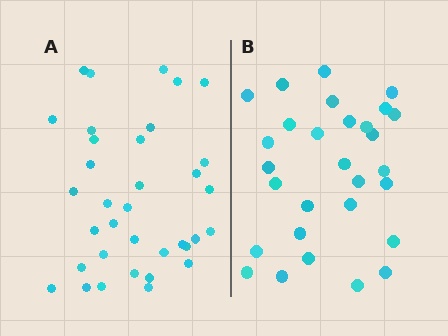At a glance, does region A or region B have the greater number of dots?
Region A (the left region) has more dots.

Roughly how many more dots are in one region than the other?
Region A has about 6 more dots than region B.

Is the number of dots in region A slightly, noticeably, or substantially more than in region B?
Region A has only slightly more — the two regions are fairly close. The ratio is roughly 1.2 to 1.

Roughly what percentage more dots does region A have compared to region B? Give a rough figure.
About 20% more.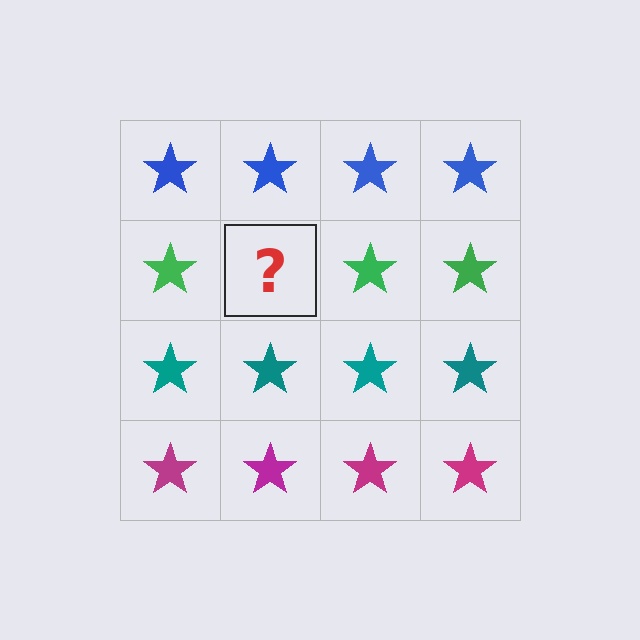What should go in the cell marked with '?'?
The missing cell should contain a green star.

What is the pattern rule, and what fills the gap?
The rule is that each row has a consistent color. The gap should be filled with a green star.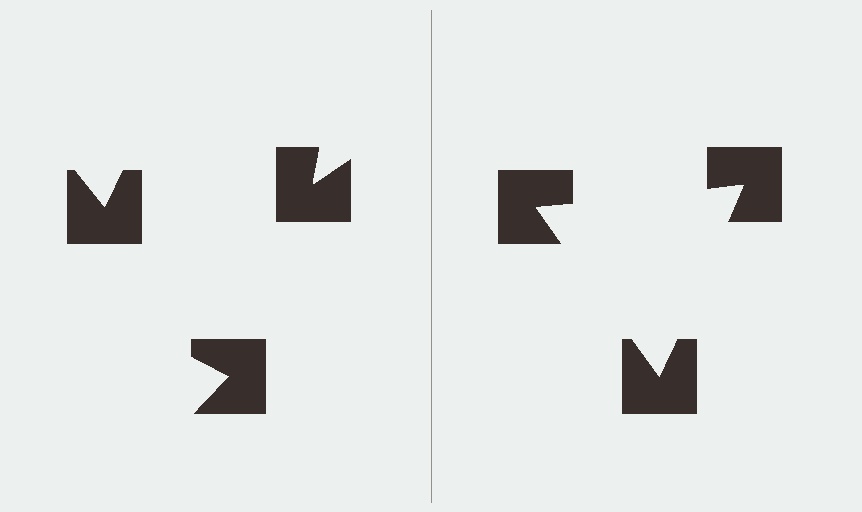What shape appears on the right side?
An illusory triangle.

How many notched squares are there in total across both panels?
6 — 3 on each side.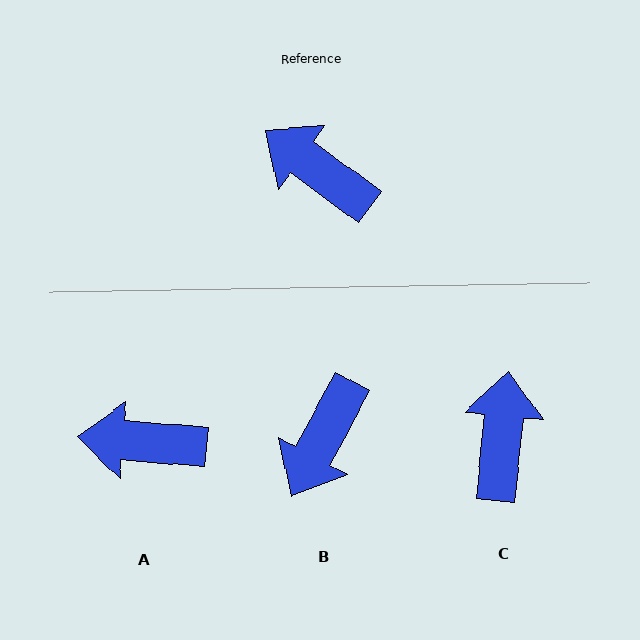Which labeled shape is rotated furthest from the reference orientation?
B, about 98 degrees away.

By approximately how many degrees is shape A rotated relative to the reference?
Approximately 32 degrees counter-clockwise.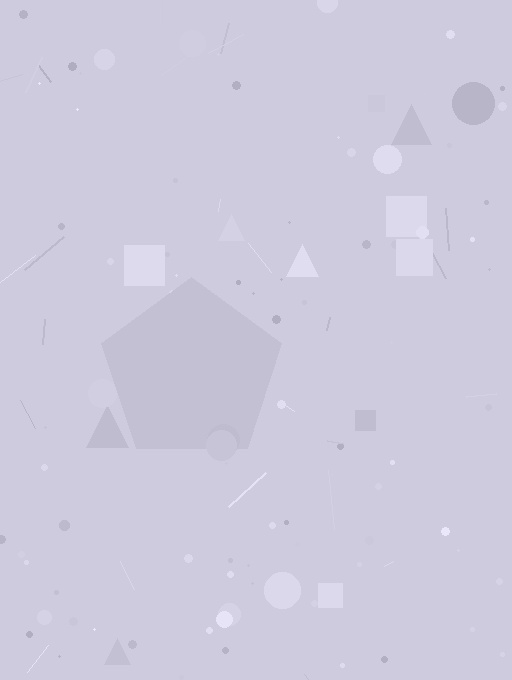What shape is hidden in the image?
A pentagon is hidden in the image.